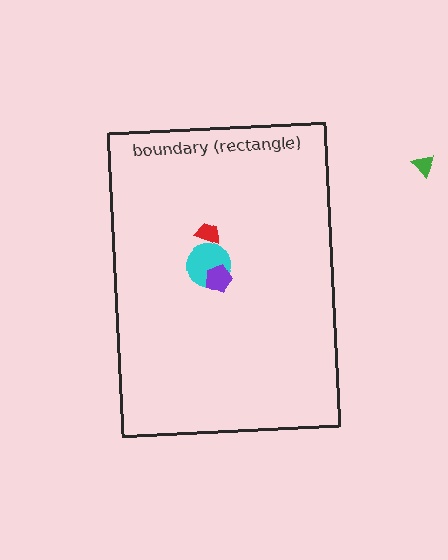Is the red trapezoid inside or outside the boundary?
Inside.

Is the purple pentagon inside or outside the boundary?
Inside.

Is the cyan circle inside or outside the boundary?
Inside.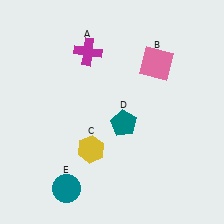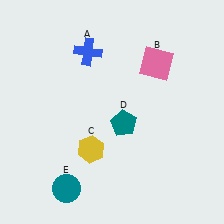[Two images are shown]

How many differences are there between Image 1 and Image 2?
There is 1 difference between the two images.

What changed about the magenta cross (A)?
In Image 1, A is magenta. In Image 2, it changed to blue.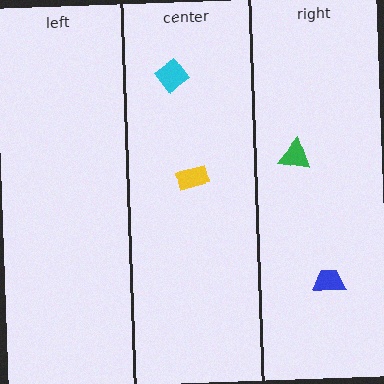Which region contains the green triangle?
The right region.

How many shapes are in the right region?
2.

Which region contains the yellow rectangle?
The center region.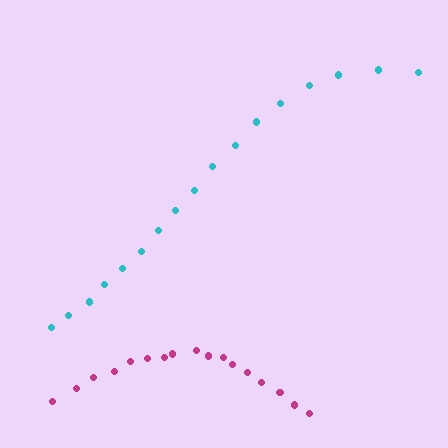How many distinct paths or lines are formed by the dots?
There are 2 distinct paths.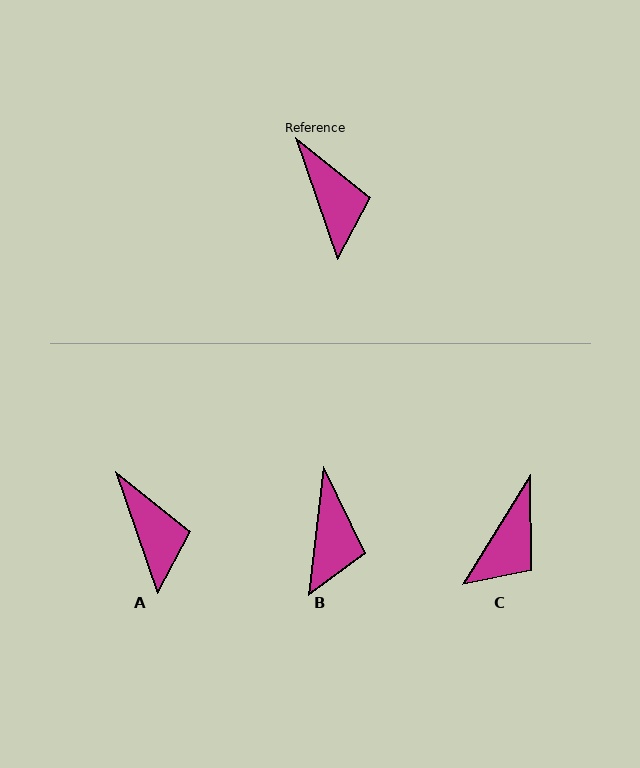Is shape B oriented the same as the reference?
No, it is off by about 26 degrees.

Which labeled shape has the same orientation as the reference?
A.